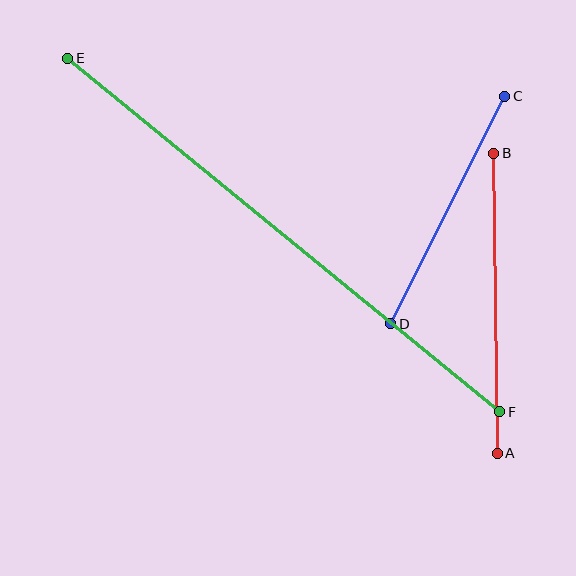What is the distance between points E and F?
The distance is approximately 558 pixels.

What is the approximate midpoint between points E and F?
The midpoint is at approximately (284, 235) pixels.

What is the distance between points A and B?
The distance is approximately 300 pixels.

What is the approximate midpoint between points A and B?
The midpoint is at approximately (496, 303) pixels.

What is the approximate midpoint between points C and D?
The midpoint is at approximately (448, 210) pixels.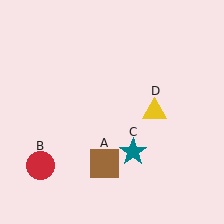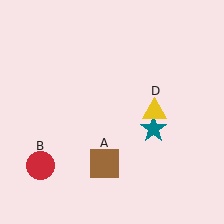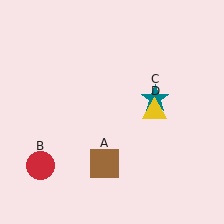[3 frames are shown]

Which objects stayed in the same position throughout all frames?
Brown square (object A) and red circle (object B) and yellow triangle (object D) remained stationary.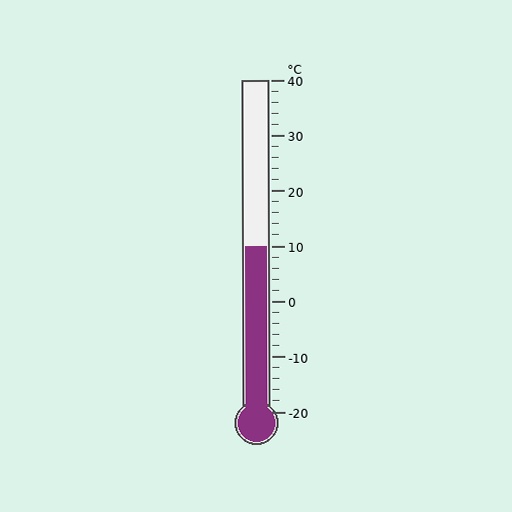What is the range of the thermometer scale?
The thermometer scale ranges from -20°C to 40°C.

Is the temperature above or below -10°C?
The temperature is above -10°C.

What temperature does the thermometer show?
The thermometer shows approximately 10°C.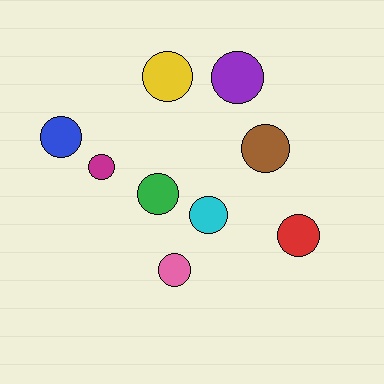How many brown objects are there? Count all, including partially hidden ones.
There is 1 brown object.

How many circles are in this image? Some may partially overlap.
There are 9 circles.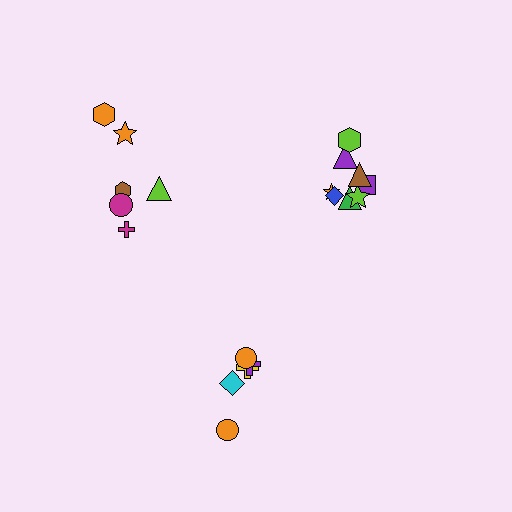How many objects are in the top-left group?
There are 6 objects.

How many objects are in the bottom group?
There are 5 objects.